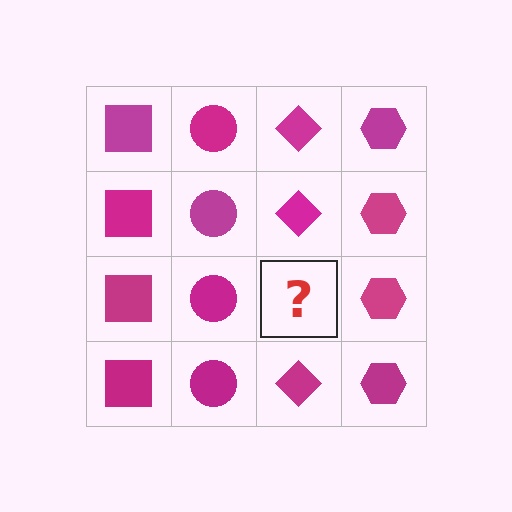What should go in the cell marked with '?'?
The missing cell should contain a magenta diamond.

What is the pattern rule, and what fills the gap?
The rule is that each column has a consistent shape. The gap should be filled with a magenta diamond.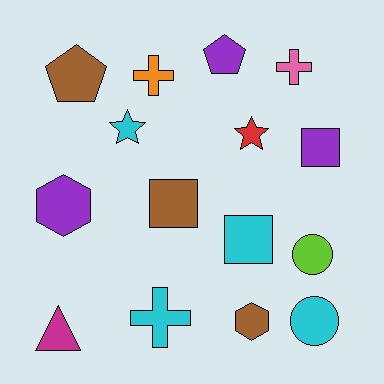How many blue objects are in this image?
There are no blue objects.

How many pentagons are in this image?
There are 2 pentagons.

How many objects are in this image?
There are 15 objects.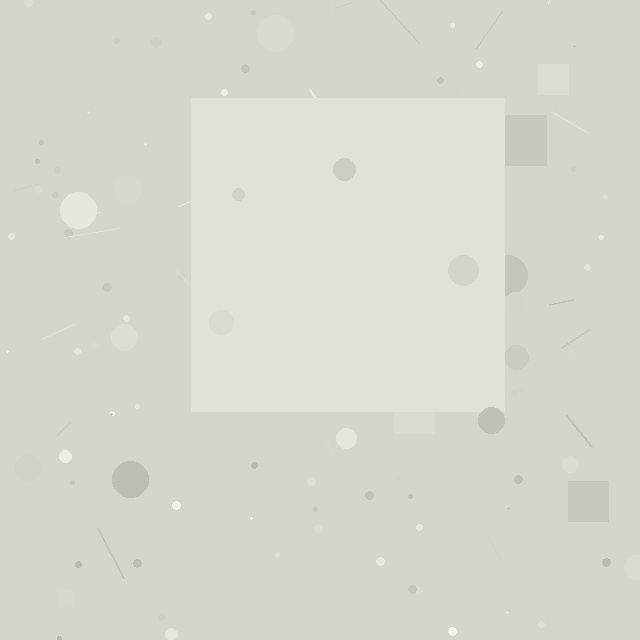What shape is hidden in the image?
A square is hidden in the image.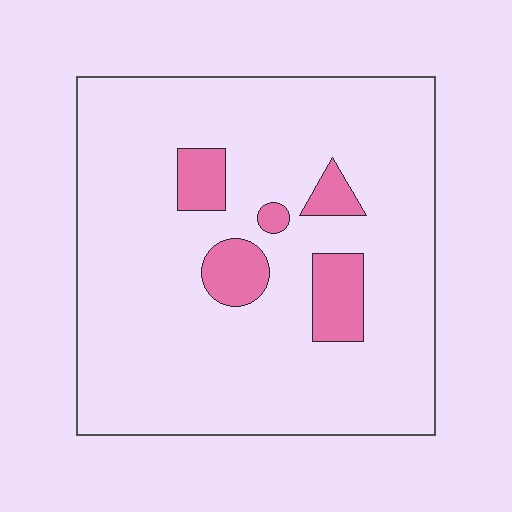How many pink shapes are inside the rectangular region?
5.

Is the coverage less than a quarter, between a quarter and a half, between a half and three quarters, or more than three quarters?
Less than a quarter.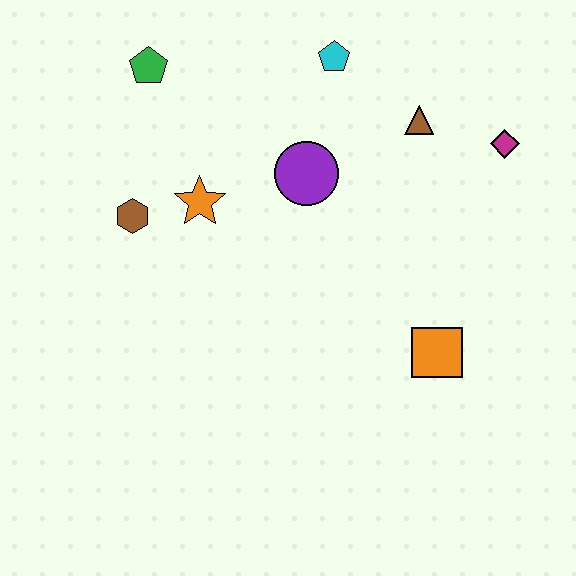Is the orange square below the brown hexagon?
Yes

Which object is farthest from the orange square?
The green pentagon is farthest from the orange square.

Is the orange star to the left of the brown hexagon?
No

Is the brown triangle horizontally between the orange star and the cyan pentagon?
No